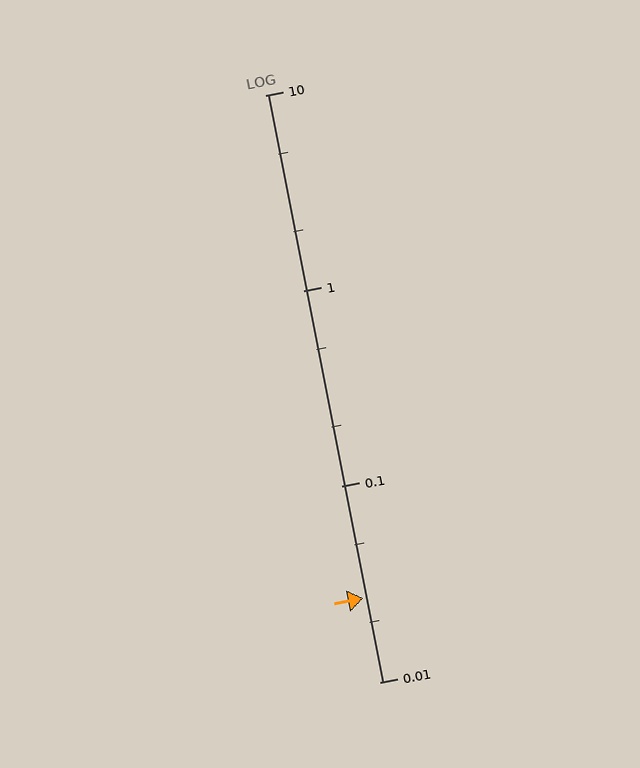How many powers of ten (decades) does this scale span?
The scale spans 3 decades, from 0.01 to 10.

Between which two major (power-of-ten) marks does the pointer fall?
The pointer is between 0.01 and 0.1.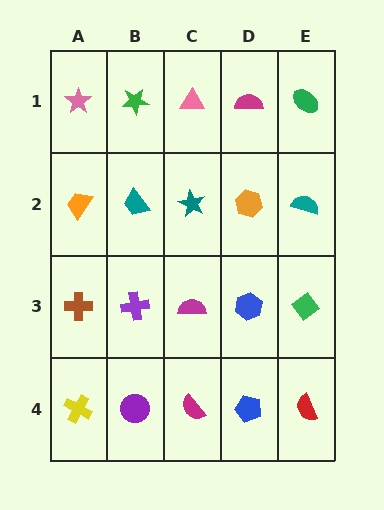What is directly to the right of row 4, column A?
A purple circle.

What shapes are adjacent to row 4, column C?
A magenta semicircle (row 3, column C), a purple circle (row 4, column B), a blue pentagon (row 4, column D).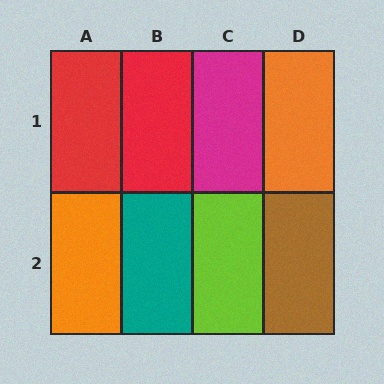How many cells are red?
2 cells are red.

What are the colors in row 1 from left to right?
Red, red, magenta, orange.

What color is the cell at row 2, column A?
Orange.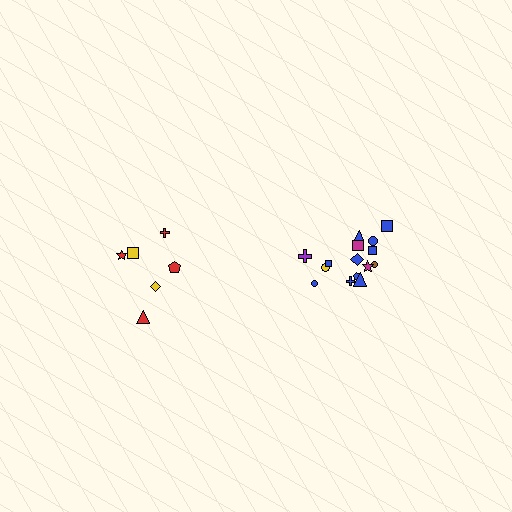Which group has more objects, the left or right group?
The right group.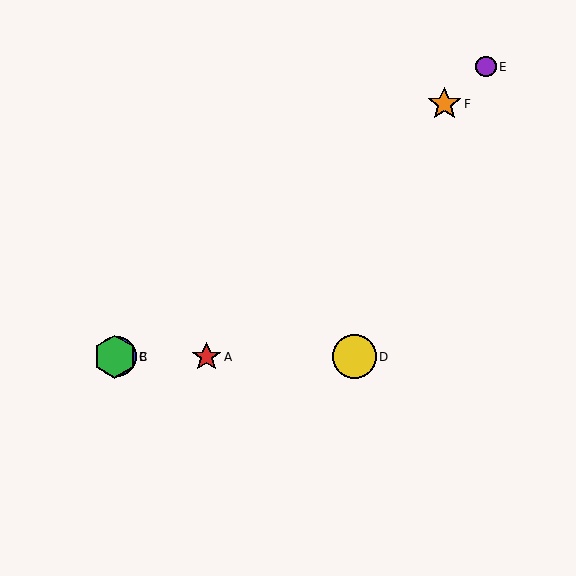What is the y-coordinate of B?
Object B is at y≈357.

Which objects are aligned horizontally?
Objects A, B, C, D are aligned horizontally.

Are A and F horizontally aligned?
No, A is at y≈357 and F is at y≈104.